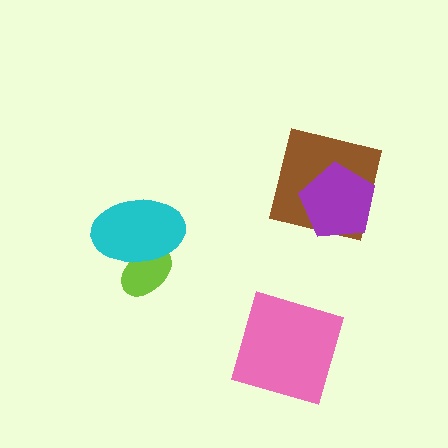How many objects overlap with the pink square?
0 objects overlap with the pink square.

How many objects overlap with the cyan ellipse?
1 object overlaps with the cyan ellipse.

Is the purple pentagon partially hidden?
No, no other shape covers it.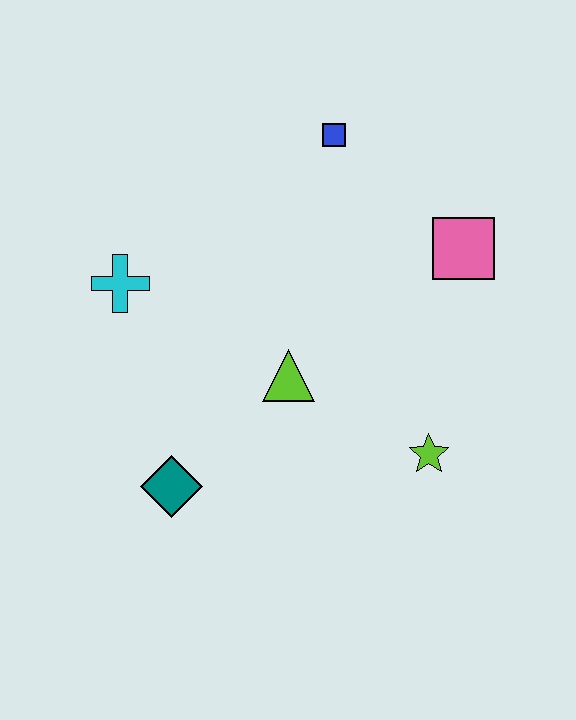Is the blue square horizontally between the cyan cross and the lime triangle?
No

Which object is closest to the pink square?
The blue square is closest to the pink square.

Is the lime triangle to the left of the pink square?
Yes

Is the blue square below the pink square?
No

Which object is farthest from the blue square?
The teal diamond is farthest from the blue square.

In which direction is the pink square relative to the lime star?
The pink square is above the lime star.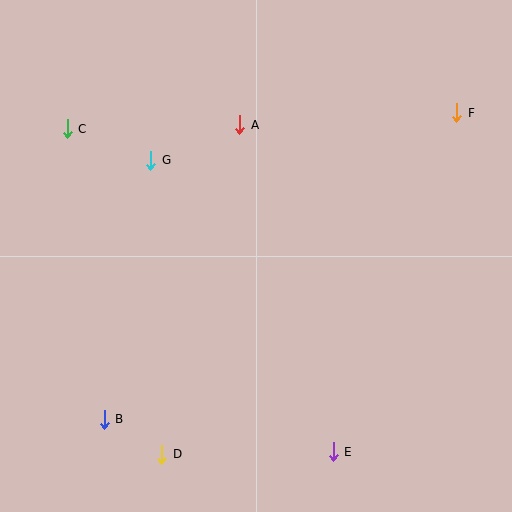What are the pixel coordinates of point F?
Point F is at (457, 113).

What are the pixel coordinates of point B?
Point B is at (104, 419).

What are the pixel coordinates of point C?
Point C is at (67, 129).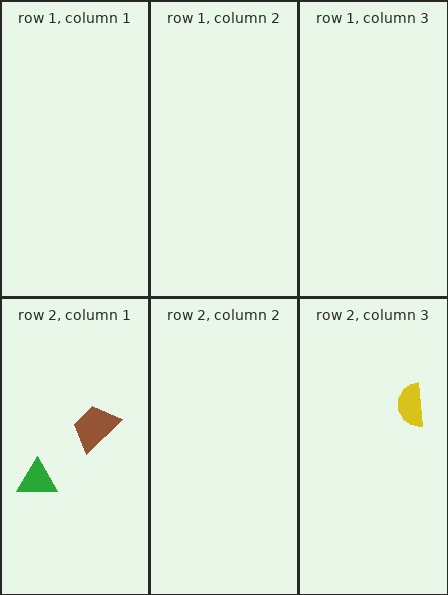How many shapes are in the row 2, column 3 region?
1.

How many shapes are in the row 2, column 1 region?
2.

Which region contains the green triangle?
The row 2, column 1 region.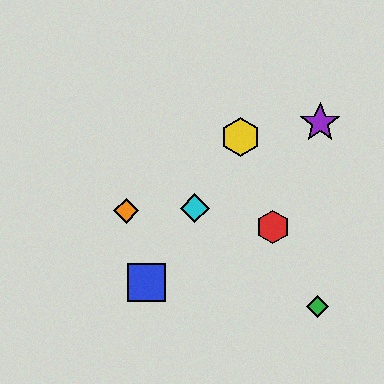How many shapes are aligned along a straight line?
3 shapes (the blue square, the yellow hexagon, the cyan diamond) are aligned along a straight line.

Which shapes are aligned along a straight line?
The blue square, the yellow hexagon, the cyan diamond are aligned along a straight line.